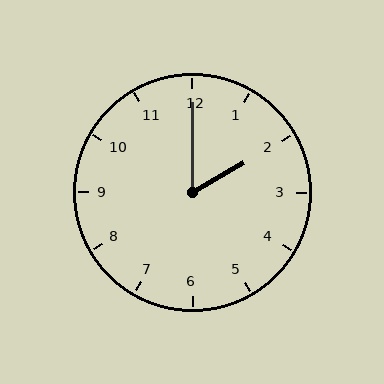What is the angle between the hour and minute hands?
Approximately 60 degrees.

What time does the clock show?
2:00.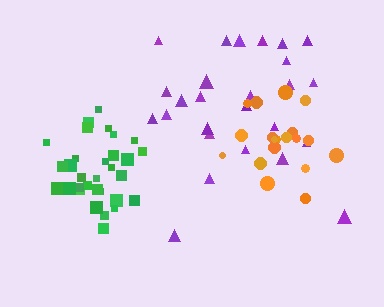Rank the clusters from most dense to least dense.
green, orange, purple.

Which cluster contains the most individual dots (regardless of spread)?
Green (31).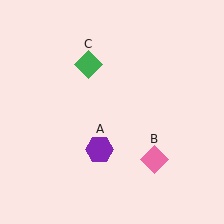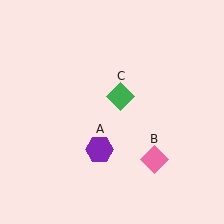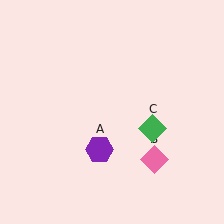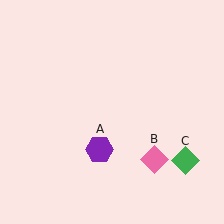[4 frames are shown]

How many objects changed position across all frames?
1 object changed position: green diamond (object C).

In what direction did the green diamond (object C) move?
The green diamond (object C) moved down and to the right.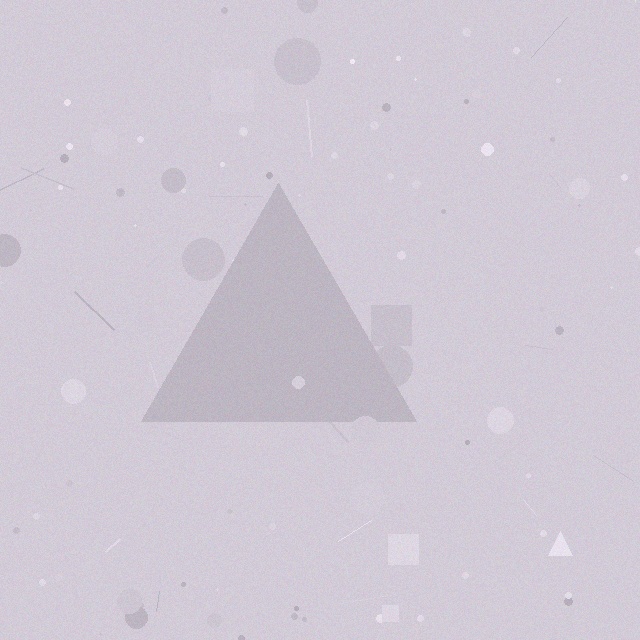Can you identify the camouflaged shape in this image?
The camouflaged shape is a triangle.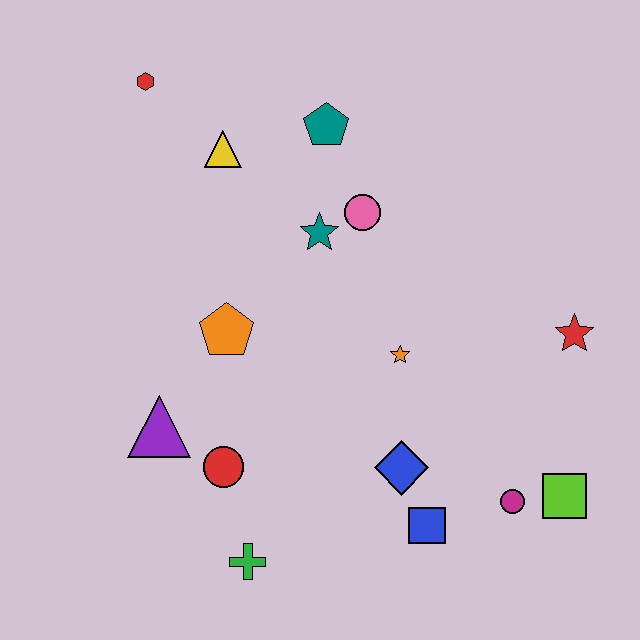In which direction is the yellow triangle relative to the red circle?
The yellow triangle is above the red circle.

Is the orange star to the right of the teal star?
Yes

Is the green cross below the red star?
Yes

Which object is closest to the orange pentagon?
The purple triangle is closest to the orange pentagon.